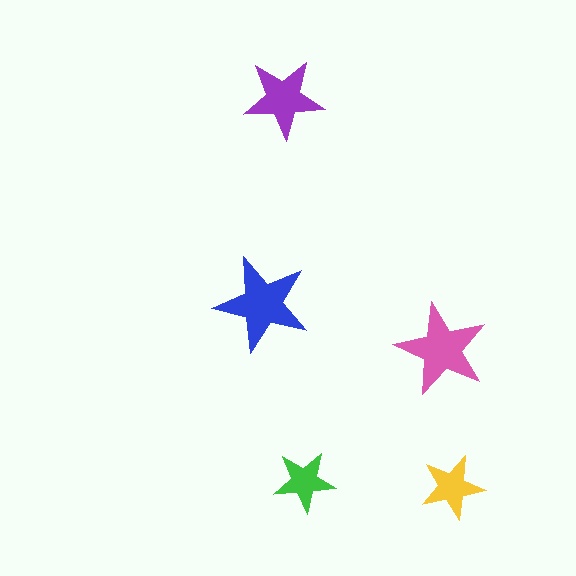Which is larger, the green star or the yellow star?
The yellow one.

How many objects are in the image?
There are 5 objects in the image.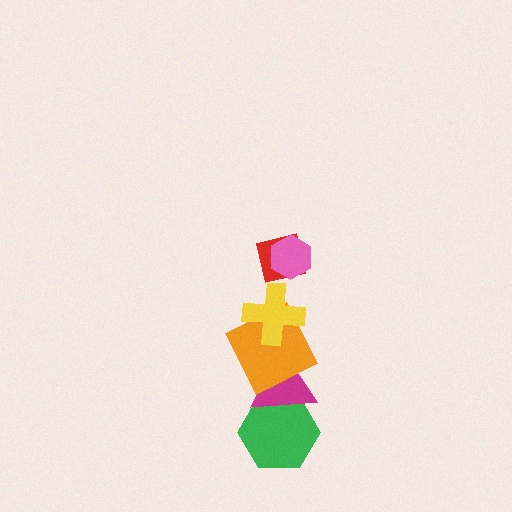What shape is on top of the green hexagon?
The magenta triangle is on top of the green hexagon.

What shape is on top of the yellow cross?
The red square is on top of the yellow cross.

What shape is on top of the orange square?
The yellow cross is on top of the orange square.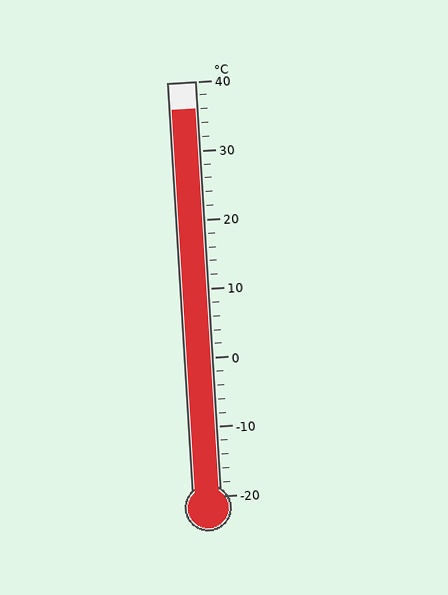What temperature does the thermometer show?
The thermometer shows approximately 36°C.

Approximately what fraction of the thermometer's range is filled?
The thermometer is filled to approximately 95% of its range.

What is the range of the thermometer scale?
The thermometer scale ranges from -20°C to 40°C.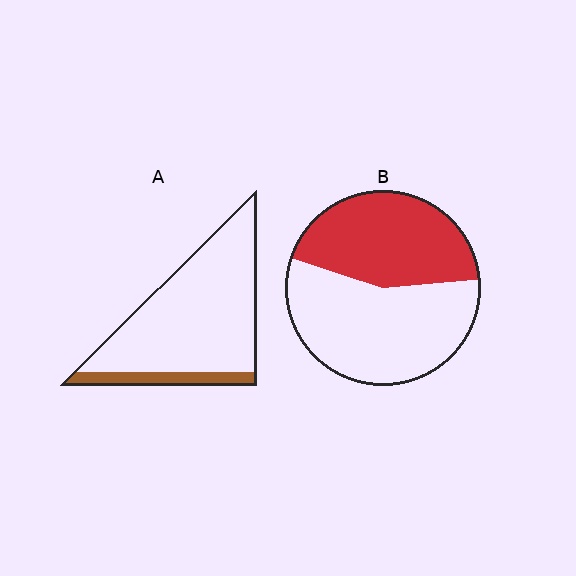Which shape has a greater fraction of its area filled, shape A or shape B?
Shape B.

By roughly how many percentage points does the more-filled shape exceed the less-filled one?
By roughly 30 percentage points (B over A).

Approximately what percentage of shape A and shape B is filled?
A is approximately 15% and B is approximately 45%.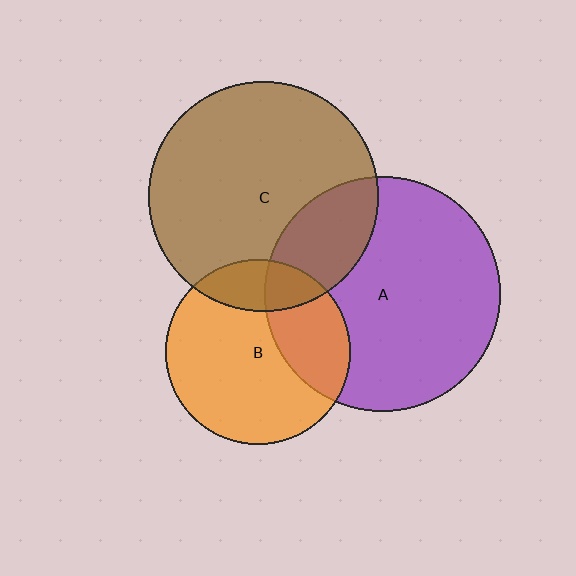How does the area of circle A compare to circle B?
Approximately 1.6 times.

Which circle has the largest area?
Circle A (purple).